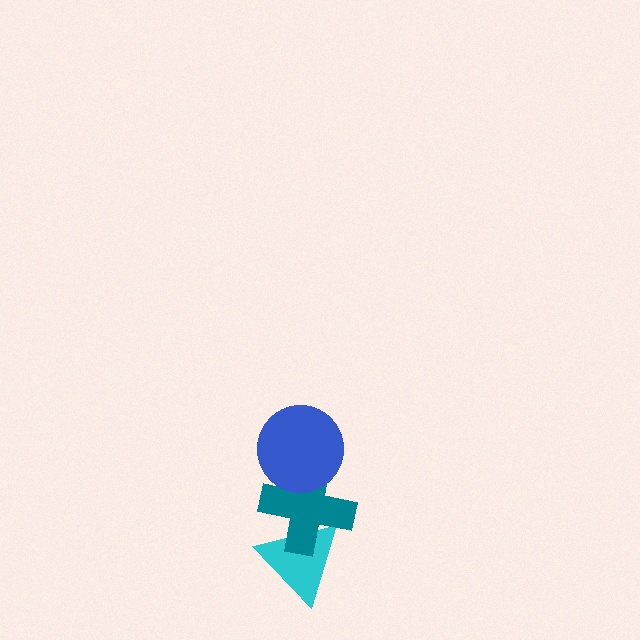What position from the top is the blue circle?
The blue circle is 1st from the top.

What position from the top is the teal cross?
The teal cross is 2nd from the top.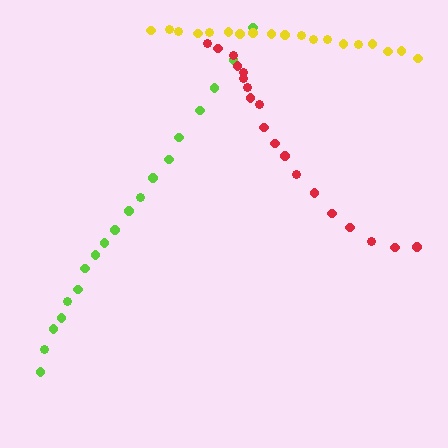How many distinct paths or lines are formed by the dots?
There are 3 distinct paths.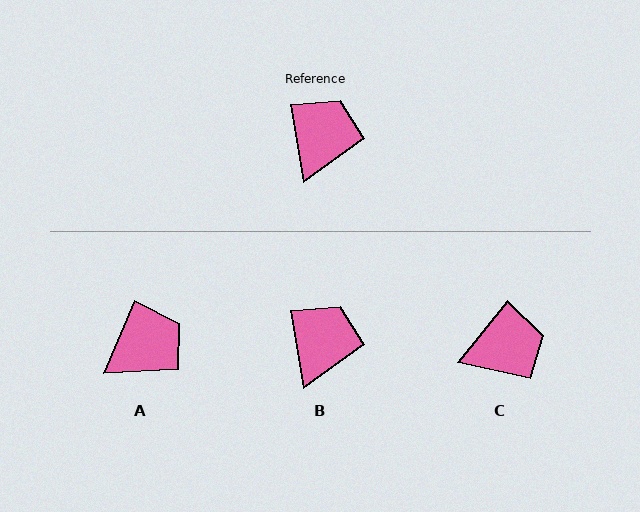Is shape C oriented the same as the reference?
No, it is off by about 48 degrees.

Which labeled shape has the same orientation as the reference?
B.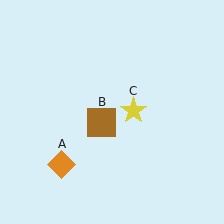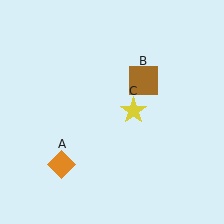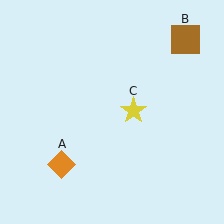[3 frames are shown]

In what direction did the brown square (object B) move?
The brown square (object B) moved up and to the right.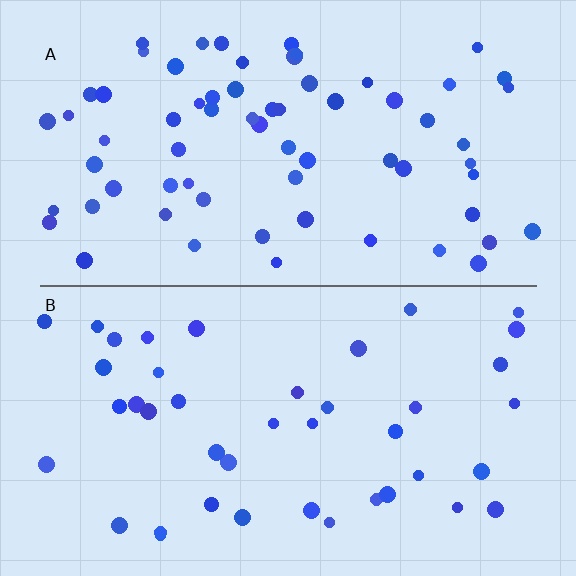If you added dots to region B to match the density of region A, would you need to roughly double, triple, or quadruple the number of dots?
Approximately double.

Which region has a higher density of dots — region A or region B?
A (the top).